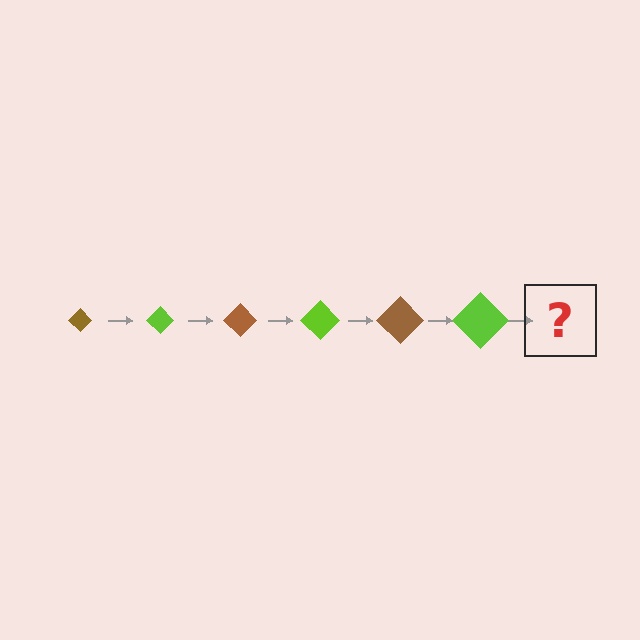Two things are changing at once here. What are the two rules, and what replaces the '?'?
The two rules are that the diamond grows larger each step and the color cycles through brown and lime. The '?' should be a brown diamond, larger than the previous one.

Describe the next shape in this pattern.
It should be a brown diamond, larger than the previous one.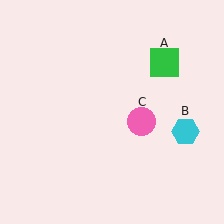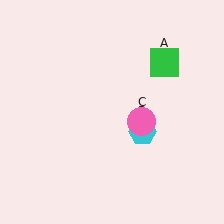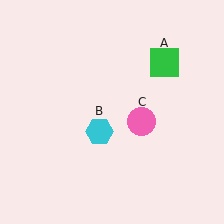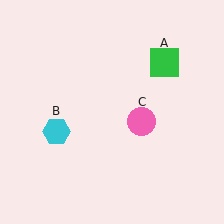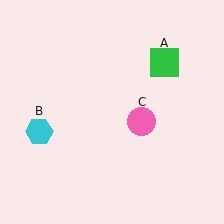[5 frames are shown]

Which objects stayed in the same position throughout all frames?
Green square (object A) and pink circle (object C) remained stationary.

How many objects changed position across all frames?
1 object changed position: cyan hexagon (object B).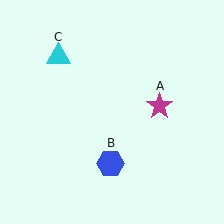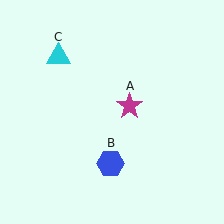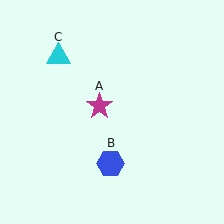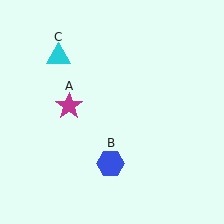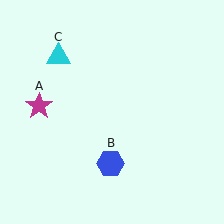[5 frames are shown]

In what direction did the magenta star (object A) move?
The magenta star (object A) moved left.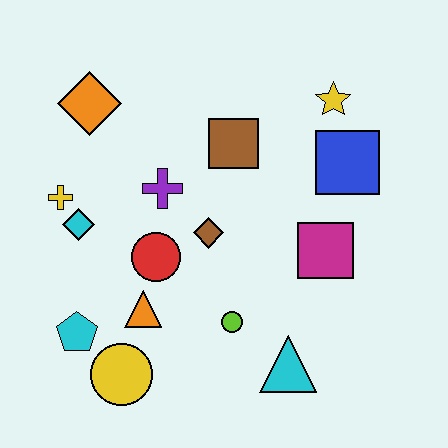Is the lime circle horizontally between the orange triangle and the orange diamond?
No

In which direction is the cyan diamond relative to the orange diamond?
The cyan diamond is below the orange diamond.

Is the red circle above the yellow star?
No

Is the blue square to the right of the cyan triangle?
Yes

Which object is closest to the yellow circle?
The cyan pentagon is closest to the yellow circle.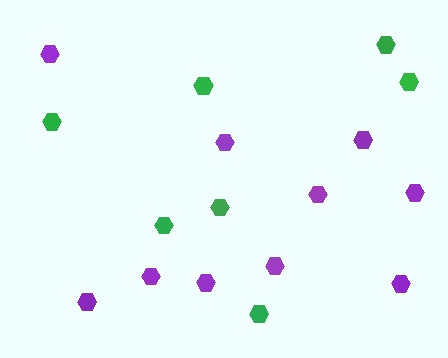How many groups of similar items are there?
There are 2 groups: one group of purple hexagons (10) and one group of green hexagons (7).